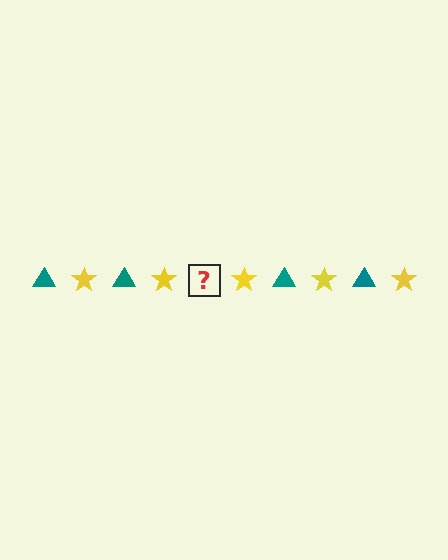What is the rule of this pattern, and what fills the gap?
The rule is that the pattern alternates between teal triangle and yellow star. The gap should be filled with a teal triangle.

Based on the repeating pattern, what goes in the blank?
The blank should be a teal triangle.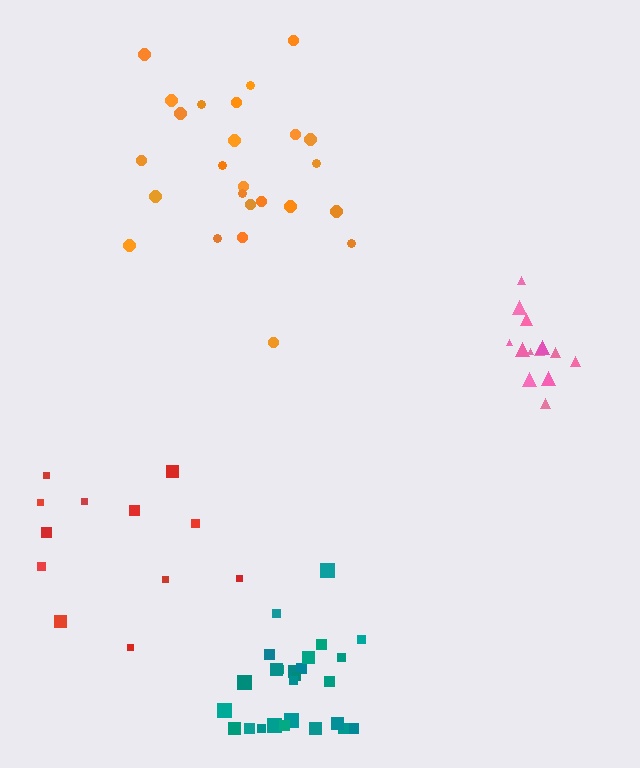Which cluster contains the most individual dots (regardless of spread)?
Teal (26).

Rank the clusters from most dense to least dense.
pink, teal, orange, red.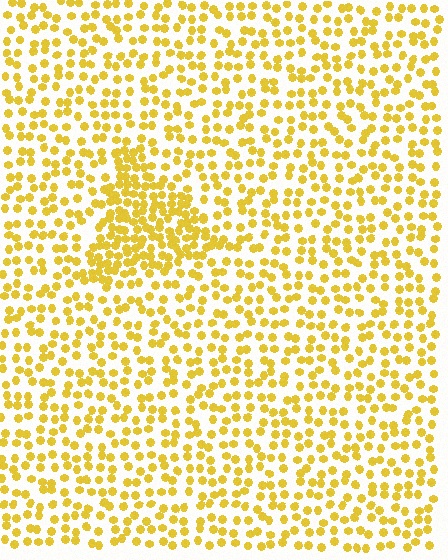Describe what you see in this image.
The image contains small yellow elements arranged at two different densities. A triangle-shaped region is visible where the elements are more densely packed than the surrounding area.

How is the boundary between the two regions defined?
The boundary is defined by a change in element density (approximately 2.0x ratio). All elements are the same color, size, and shape.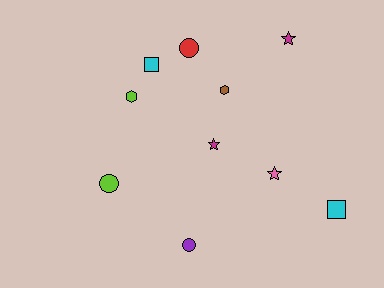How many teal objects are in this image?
There are no teal objects.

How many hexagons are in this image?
There are 2 hexagons.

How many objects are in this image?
There are 10 objects.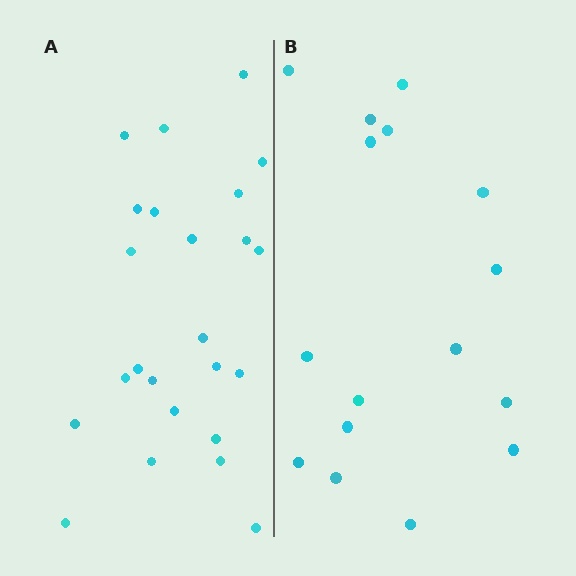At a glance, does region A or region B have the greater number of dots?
Region A (the left region) has more dots.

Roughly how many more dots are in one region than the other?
Region A has roughly 8 or so more dots than region B.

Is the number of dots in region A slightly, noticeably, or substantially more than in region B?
Region A has substantially more. The ratio is roughly 1.5 to 1.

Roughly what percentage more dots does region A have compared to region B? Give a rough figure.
About 50% more.